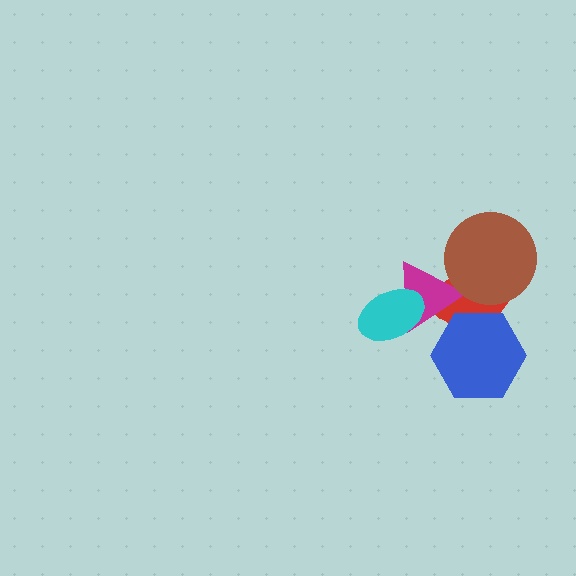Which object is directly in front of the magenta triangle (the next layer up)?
The blue hexagon is directly in front of the magenta triangle.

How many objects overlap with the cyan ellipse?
1 object overlaps with the cyan ellipse.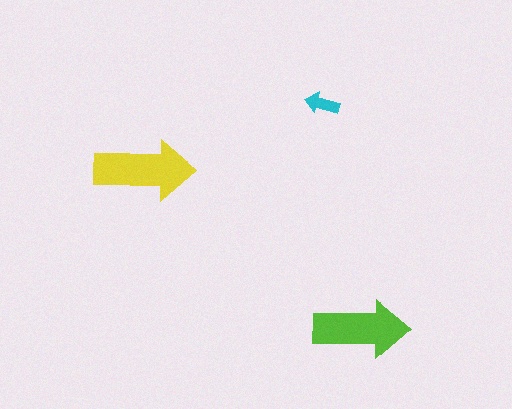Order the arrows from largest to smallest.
the yellow one, the lime one, the cyan one.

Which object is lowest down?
The lime arrow is bottommost.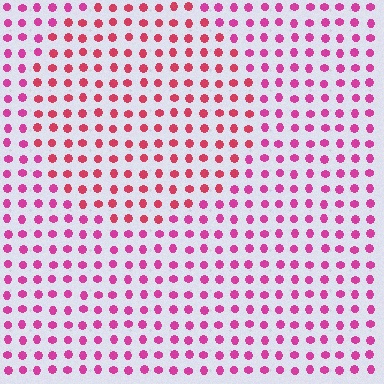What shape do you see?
I see a circle.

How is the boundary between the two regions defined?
The boundary is defined purely by a slight shift in hue (about 25 degrees). Spacing, size, and orientation are identical on both sides.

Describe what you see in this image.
The image is filled with small magenta elements in a uniform arrangement. A circle-shaped region is visible where the elements are tinted to a slightly different hue, forming a subtle color boundary.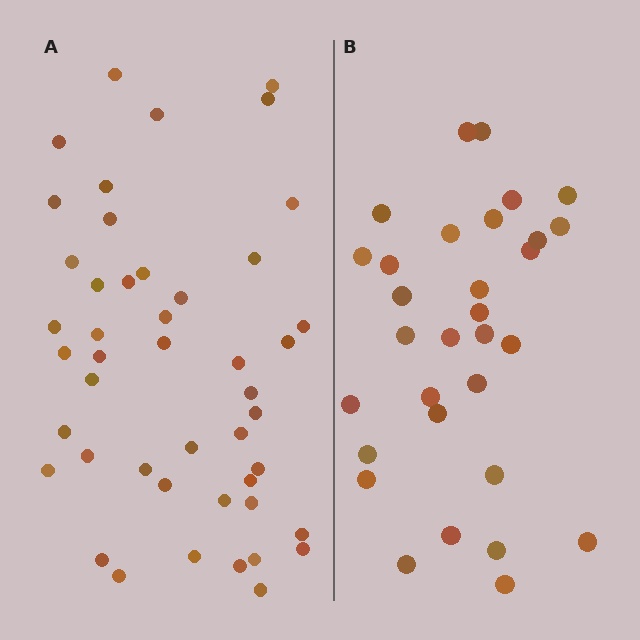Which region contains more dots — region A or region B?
Region A (the left region) has more dots.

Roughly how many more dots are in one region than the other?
Region A has approximately 15 more dots than region B.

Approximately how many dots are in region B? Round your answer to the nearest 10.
About 30 dots. (The exact count is 31, which rounds to 30.)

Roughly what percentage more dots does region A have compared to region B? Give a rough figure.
About 50% more.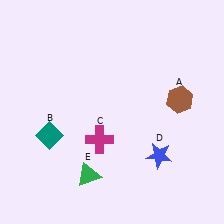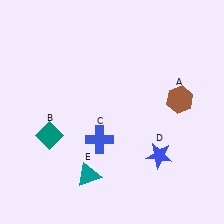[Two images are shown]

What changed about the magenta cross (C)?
In Image 1, C is magenta. In Image 2, it changed to blue.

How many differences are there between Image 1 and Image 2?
There are 2 differences between the two images.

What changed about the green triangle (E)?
In Image 1, E is green. In Image 2, it changed to teal.